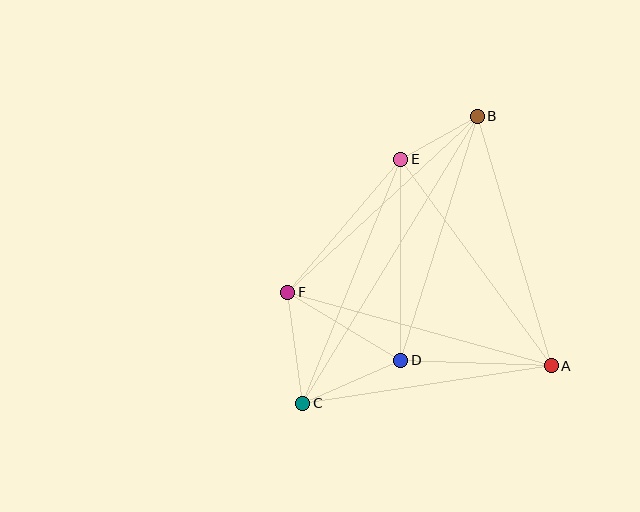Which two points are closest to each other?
Points B and E are closest to each other.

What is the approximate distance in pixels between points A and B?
The distance between A and B is approximately 260 pixels.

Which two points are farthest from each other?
Points B and C are farthest from each other.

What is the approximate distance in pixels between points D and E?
The distance between D and E is approximately 201 pixels.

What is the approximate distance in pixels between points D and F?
The distance between D and F is approximately 132 pixels.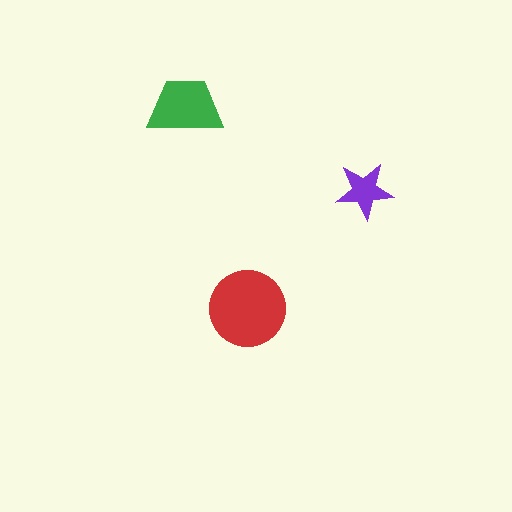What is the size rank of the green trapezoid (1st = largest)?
2nd.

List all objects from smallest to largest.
The purple star, the green trapezoid, the red circle.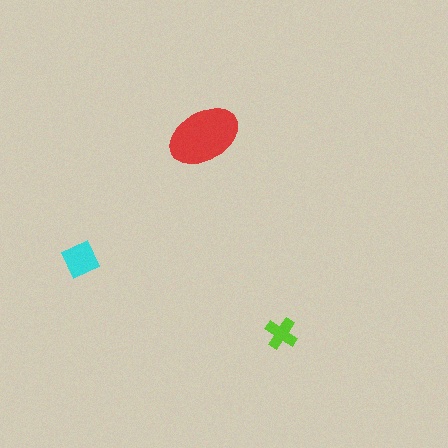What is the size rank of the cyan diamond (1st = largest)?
2nd.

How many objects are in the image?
There are 3 objects in the image.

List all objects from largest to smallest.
The red ellipse, the cyan diamond, the lime cross.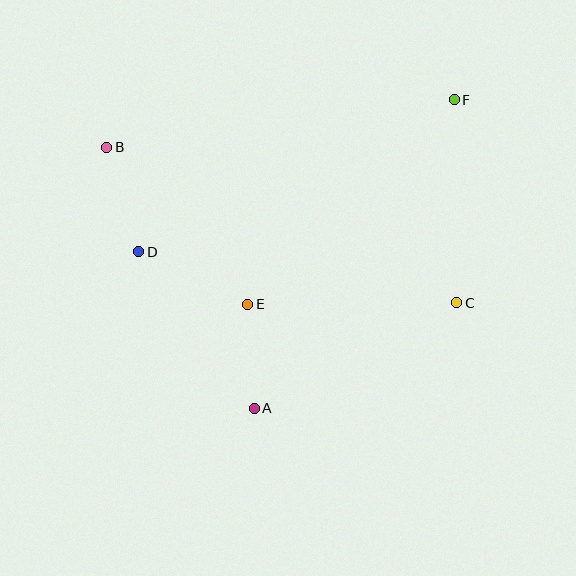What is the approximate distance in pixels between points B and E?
The distance between B and E is approximately 211 pixels.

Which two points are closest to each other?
Points A and E are closest to each other.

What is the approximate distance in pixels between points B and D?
The distance between B and D is approximately 109 pixels.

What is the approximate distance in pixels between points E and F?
The distance between E and F is approximately 291 pixels.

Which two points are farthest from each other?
Points B and C are farthest from each other.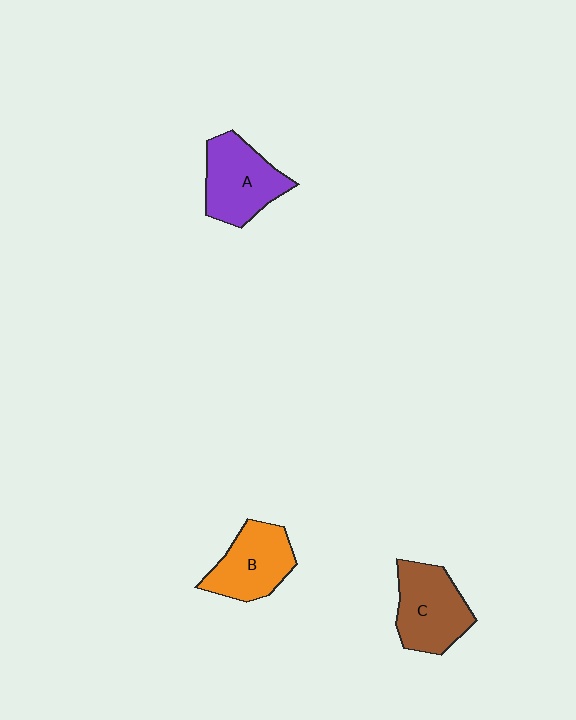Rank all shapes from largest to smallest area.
From largest to smallest: A (purple), C (brown), B (orange).